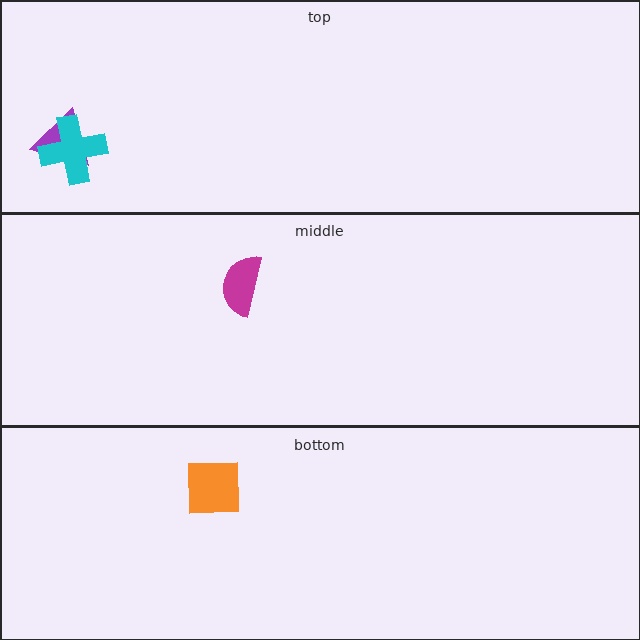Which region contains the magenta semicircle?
The middle region.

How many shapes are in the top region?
2.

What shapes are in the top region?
The purple triangle, the cyan cross.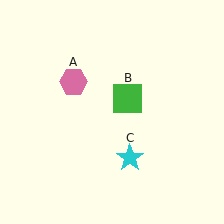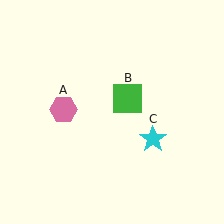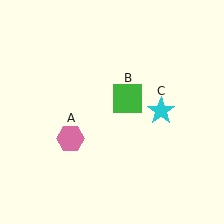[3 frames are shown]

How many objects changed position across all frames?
2 objects changed position: pink hexagon (object A), cyan star (object C).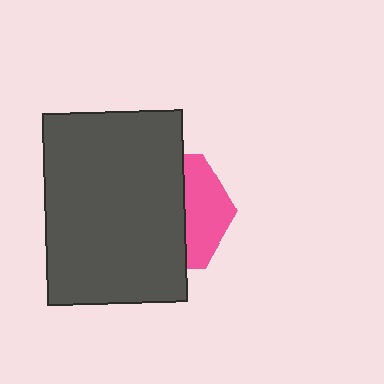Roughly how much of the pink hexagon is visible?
A small part of it is visible (roughly 35%).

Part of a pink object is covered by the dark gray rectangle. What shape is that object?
It is a hexagon.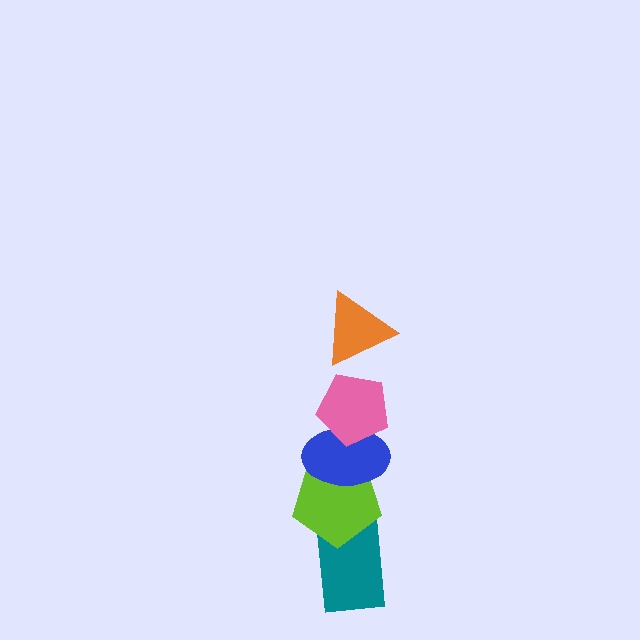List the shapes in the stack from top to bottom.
From top to bottom: the orange triangle, the pink pentagon, the blue ellipse, the lime pentagon, the teal rectangle.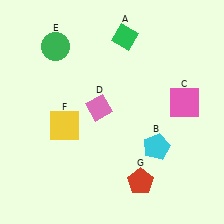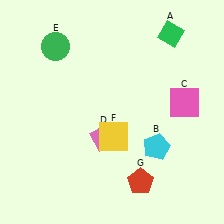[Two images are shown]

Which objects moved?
The objects that moved are: the green diamond (A), the pink diamond (D), the yellow square (F).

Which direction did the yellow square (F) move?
The yellow square (F) moved right.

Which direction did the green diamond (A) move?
The green diamond (A) moved right.